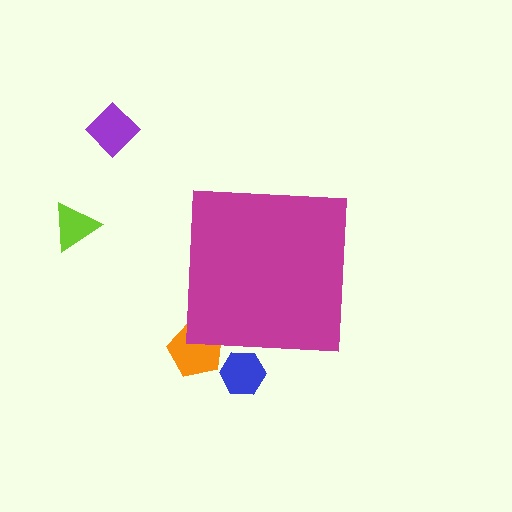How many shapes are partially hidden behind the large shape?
2 shapes are partially hidden.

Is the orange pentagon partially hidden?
Yes, the orange pentagon is partially hidden behind the magenta square.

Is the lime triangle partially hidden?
No, the lime triangle is fully visible.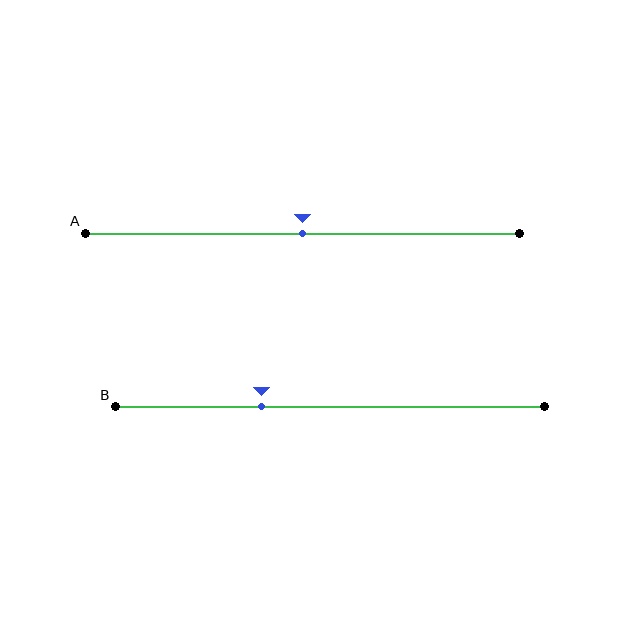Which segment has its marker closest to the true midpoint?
Segment A has its marker closest to the true midpoint.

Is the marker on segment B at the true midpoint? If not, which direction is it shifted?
No, the marker on segment B is shifted to the left by about 16% of the segment length.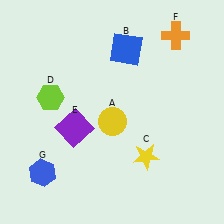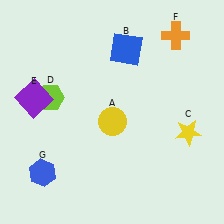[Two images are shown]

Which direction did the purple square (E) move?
The purple square (E) moved left.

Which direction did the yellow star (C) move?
The yellow star (C) moved right.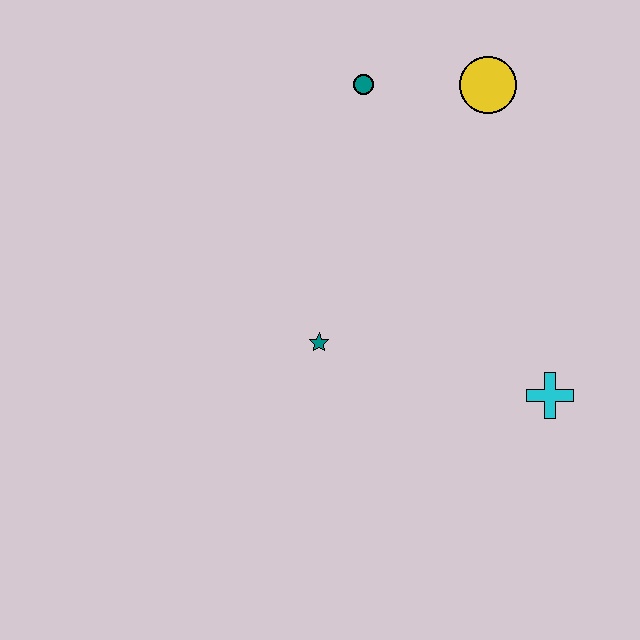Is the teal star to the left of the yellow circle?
Yes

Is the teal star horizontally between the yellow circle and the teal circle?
No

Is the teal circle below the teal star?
No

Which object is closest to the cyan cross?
The teal star is closest to the cyan cross.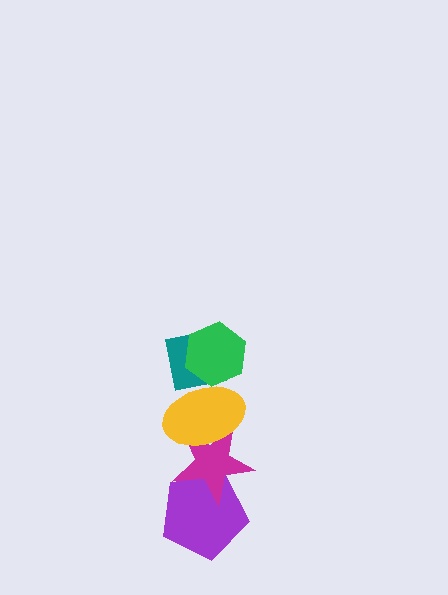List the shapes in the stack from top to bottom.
From top to bottom: the green hexagon, the teal square, the yellow ellipse, the magenta star, the purple pentagon.